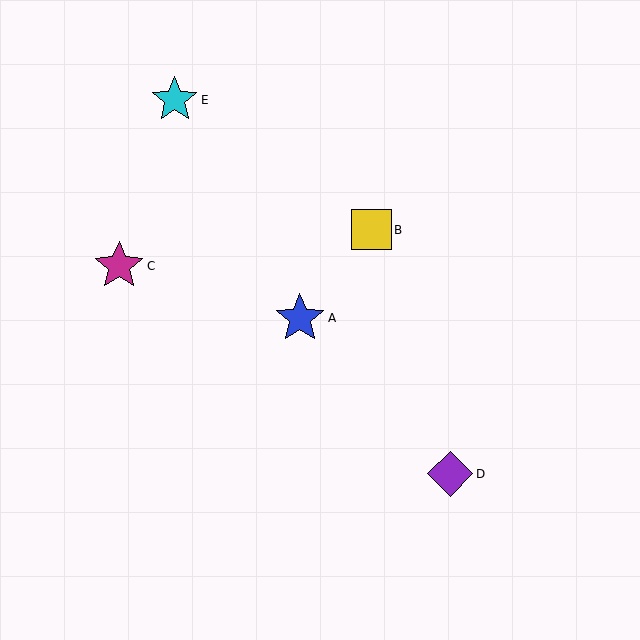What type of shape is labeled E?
Shape E is a cyan star.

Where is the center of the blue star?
The center of the blue star is at (300, 318).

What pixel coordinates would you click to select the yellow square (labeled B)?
Click at (372, 230) to select the yellow square B.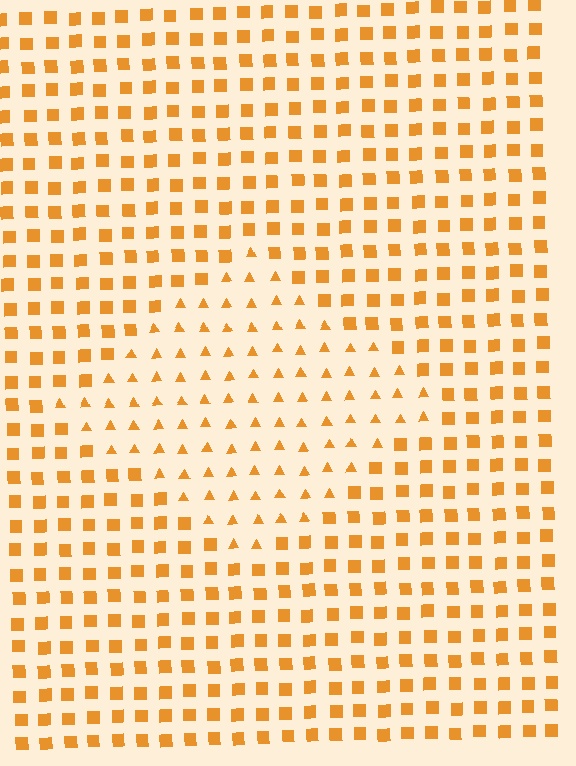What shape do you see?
I see a diamond.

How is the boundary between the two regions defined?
The boundary is defined by a change in element shape: triangles inside vs. squares outside. All elements share the same color and spacing.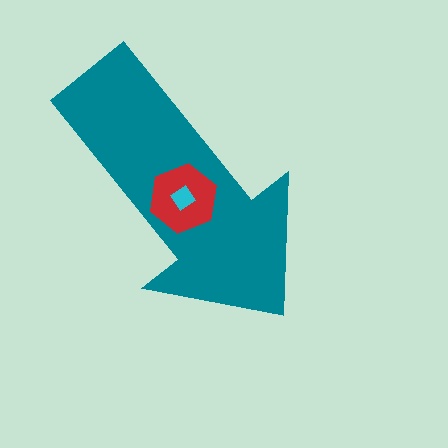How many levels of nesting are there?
3.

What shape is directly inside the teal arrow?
The red hexagon.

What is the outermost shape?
The teal arrow.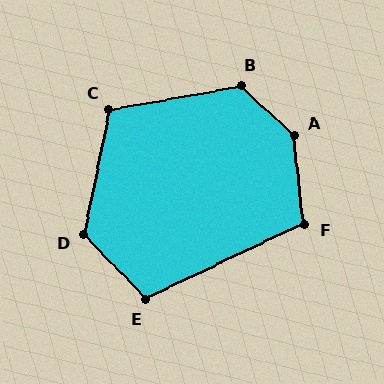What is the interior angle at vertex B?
Approximately 127 degrees (obtuse).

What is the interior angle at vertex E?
Approximately 109 degrees (obtuse).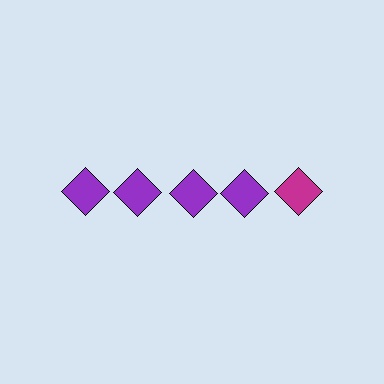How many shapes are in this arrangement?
There are 5 shapes arranged in a grid pattern.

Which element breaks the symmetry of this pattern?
The magenta diamond in the top row, rightmost column breaks the symmetry. All other shapes are purple diamonds.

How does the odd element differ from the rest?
It has a different color: magenta instead of purple.